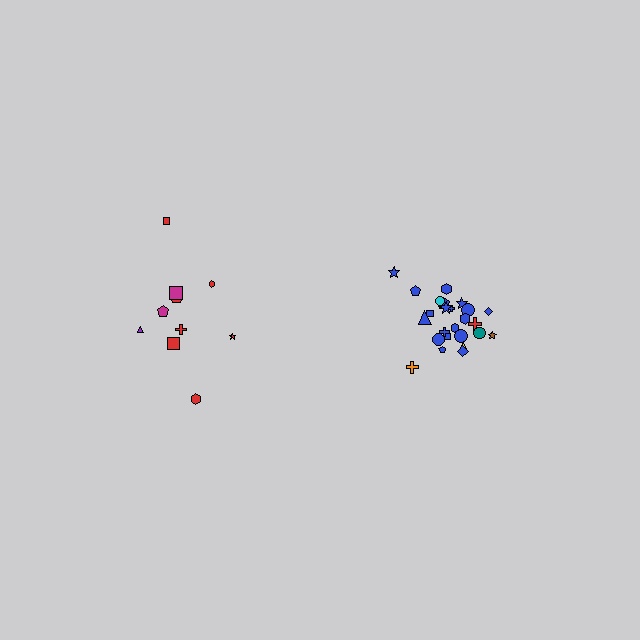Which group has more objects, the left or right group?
The right group.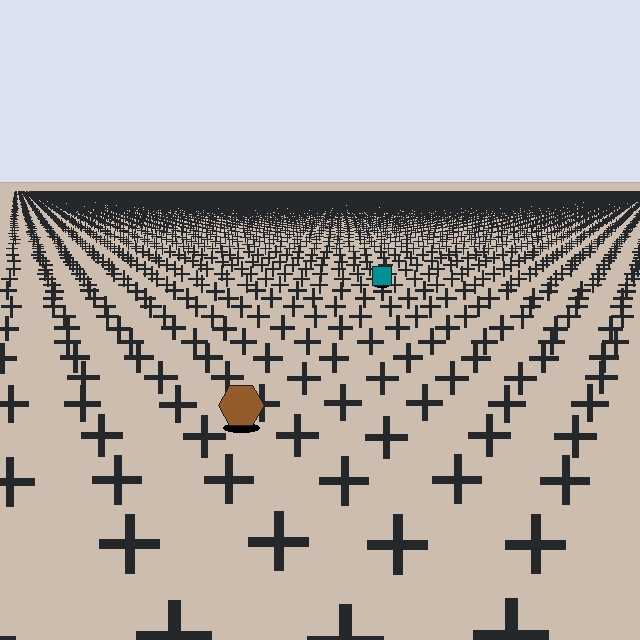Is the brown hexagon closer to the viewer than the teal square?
Yes. The brown hexagon is closer — you can tell from the texture gradient: the ground texture is coarser near it.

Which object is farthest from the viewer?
The teal square is farthest from the viewer. It appears smaller and the ground texture around it is denser.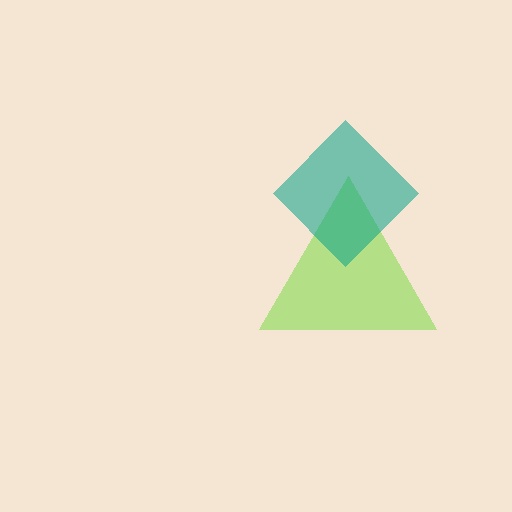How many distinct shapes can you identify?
There are 2 distinct shapes: a lime triangle, a teal diamond.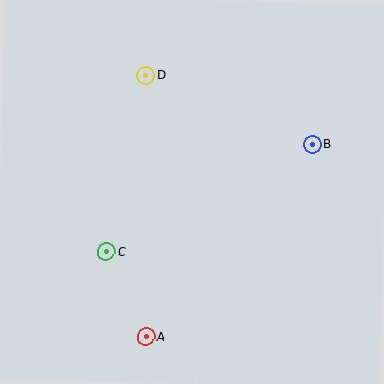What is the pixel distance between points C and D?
The distance between C and D is 181 pixels.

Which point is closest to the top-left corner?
Point D is closest to the top-left corner.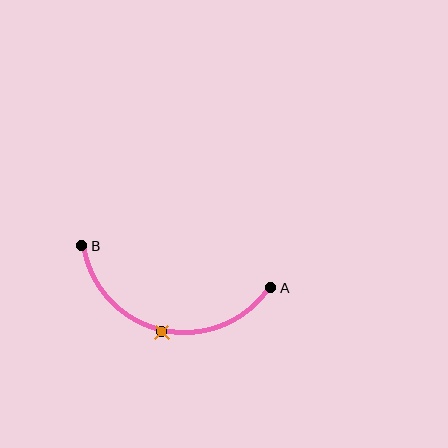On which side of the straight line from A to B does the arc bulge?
The arc bulges below the straight line connecting A and B.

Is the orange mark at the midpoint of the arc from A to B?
Yes. The orange mark lies on the arc at equal arc-length from both A and B — it is the arc midpoint.